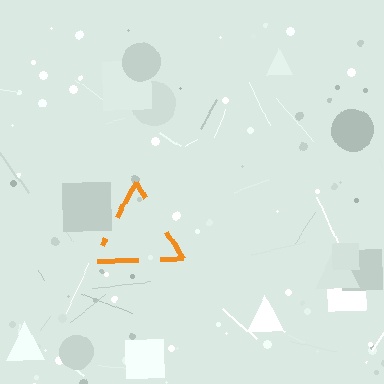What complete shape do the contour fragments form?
The contour fragments form a triangle.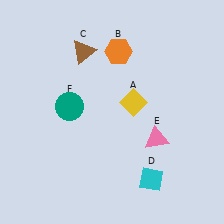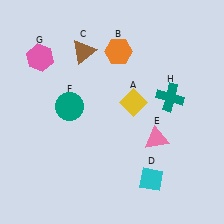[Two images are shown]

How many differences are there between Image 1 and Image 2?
There are 2 differences between the two images.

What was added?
A pink hexagon (G), a teal cross (H) were added in Image 2.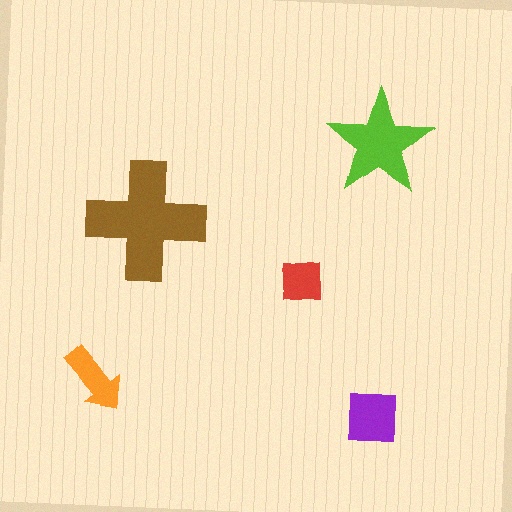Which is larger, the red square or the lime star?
The lime star.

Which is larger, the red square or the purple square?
The purple square.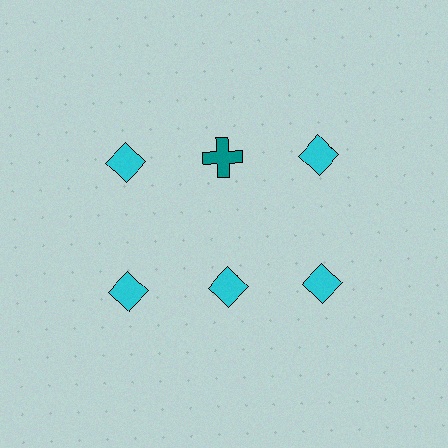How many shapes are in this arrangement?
There are 6 shapes arranged in a grid pattern.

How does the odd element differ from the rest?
It differs in both color (teal instead of cyan) and shape (cross instead of diamond).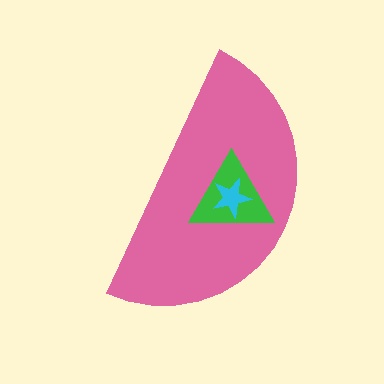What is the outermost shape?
The pink semicircle.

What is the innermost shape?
The cyan star.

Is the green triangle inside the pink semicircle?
Yes.